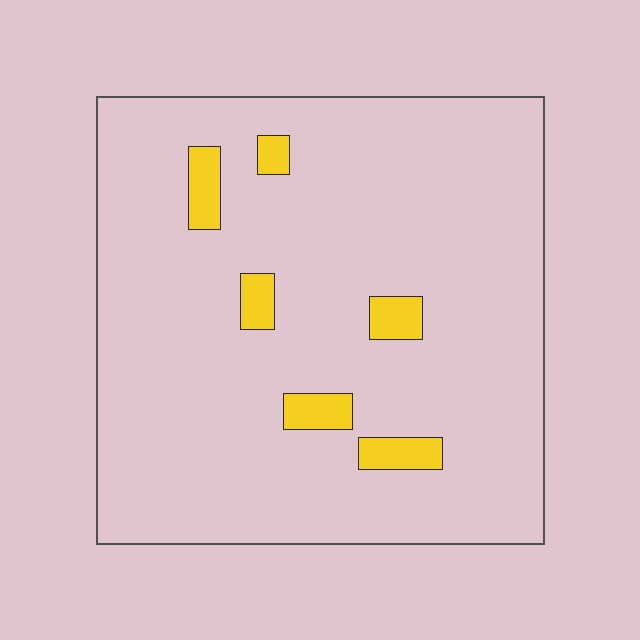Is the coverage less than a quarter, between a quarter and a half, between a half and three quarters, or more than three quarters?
Less than a quarter.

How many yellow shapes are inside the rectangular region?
6.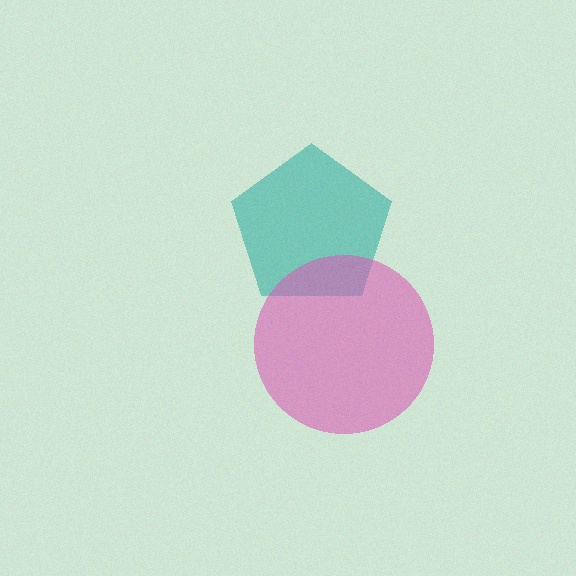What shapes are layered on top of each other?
The layered shapes are: a teal pentagon, a pink circle.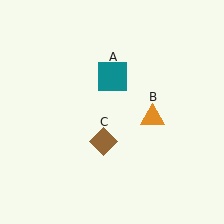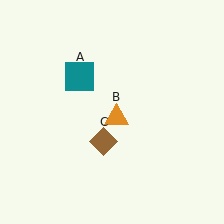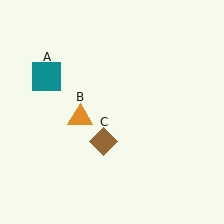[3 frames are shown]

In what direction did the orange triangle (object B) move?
The orange triangle (object B) moved left.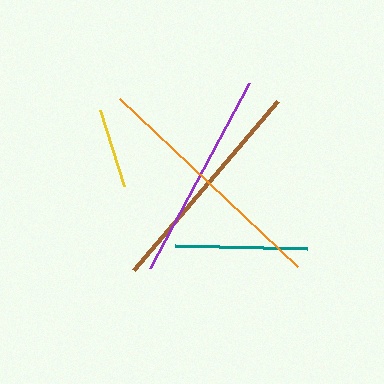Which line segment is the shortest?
The yellow line is the shortest at approximately 80 pixels.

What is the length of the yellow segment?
The yellow segment is approximately 80 pixels long.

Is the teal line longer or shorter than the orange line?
The orange line is longer than the teal line.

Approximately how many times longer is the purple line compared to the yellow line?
The purple line is approximately 2.6 times the length of the yellow line.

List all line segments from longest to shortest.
From longest to shortest: orange, brown, purple, teal, yellow.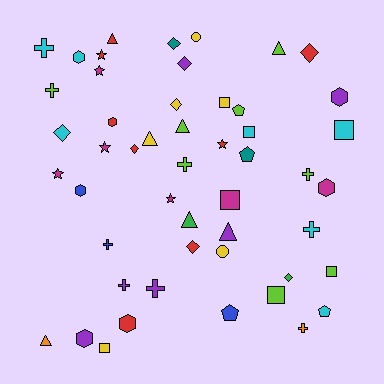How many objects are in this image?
There are 50 objects.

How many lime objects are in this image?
There are 8 lime objects.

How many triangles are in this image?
There are 7 triangles.